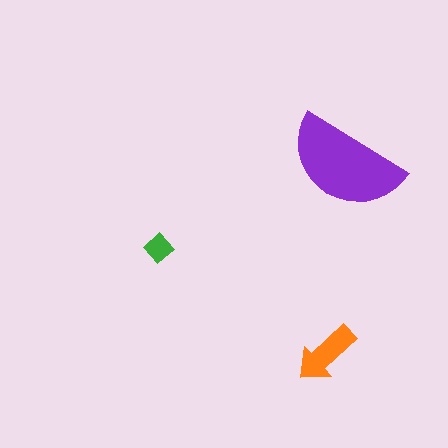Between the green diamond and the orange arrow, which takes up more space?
The orange arrow.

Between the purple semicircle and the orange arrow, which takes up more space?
The purple semicircle.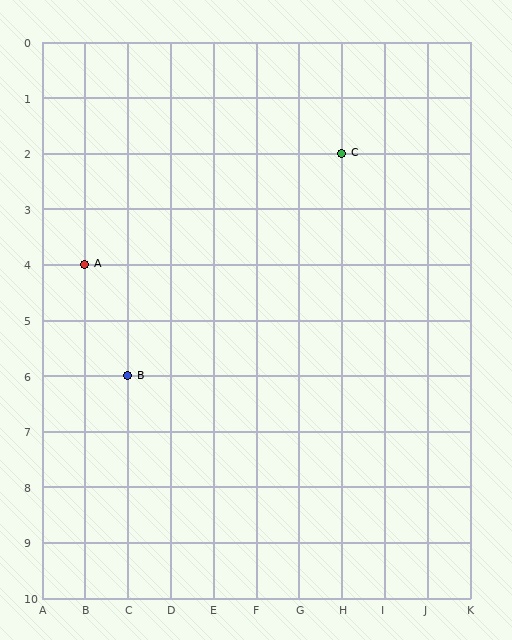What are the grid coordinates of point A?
Point A is at grid coordinates (B, 4).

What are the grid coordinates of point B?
Point B is at grid coordinates (C, 6).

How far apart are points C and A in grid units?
Points C and A are 6 columns and 2 rows apart (about 6.3 grid units diagonally).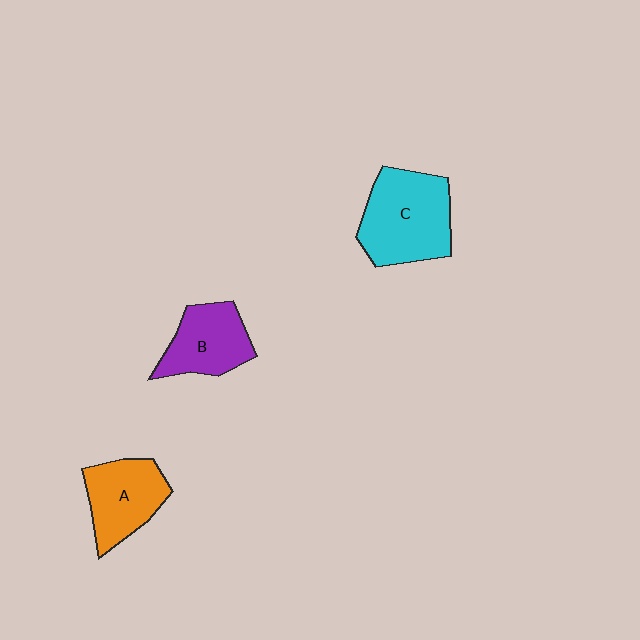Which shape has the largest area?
Shape C (cyan).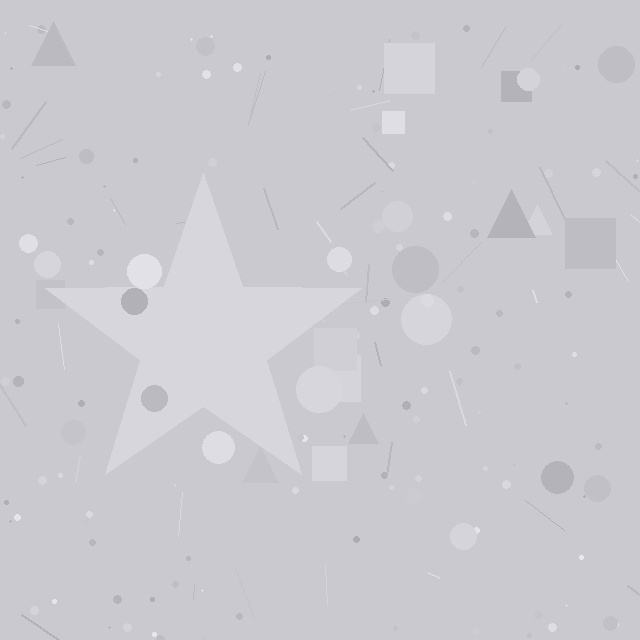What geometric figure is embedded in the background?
A star is embedded in the background.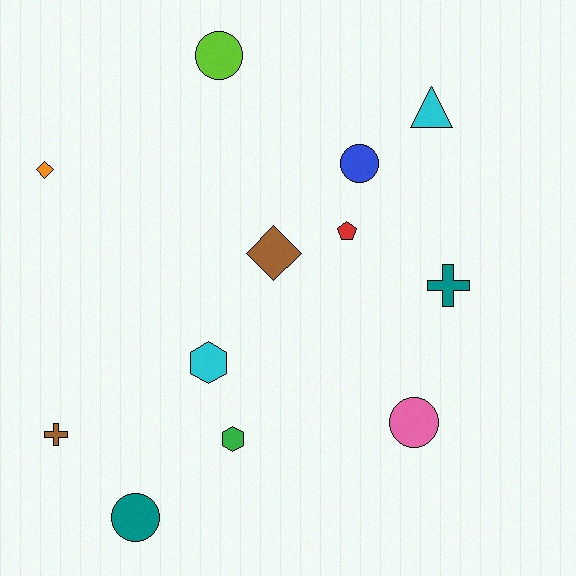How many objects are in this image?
There are 12 objects.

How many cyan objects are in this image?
There are 2 cyan objects.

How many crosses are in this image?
There are 2 crosses.